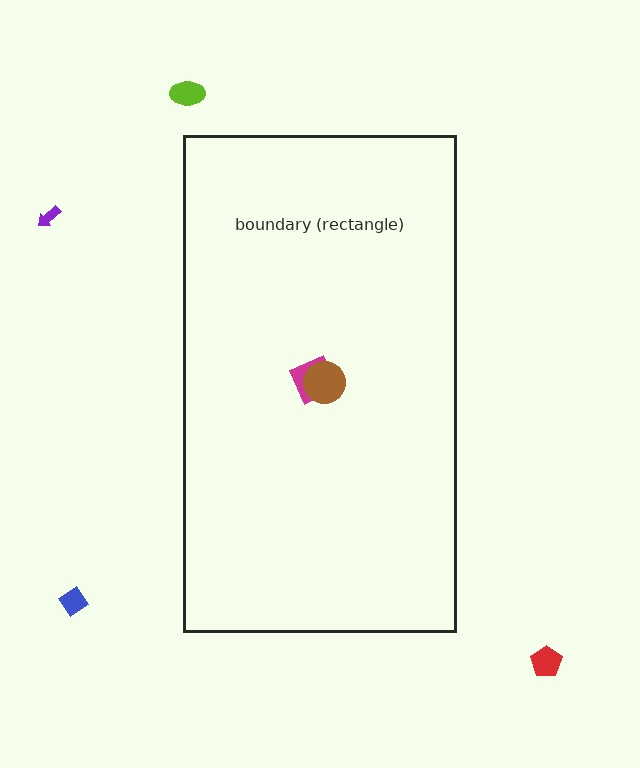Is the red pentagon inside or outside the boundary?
Outside.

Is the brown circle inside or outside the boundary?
Inside.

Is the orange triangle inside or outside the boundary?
Inside.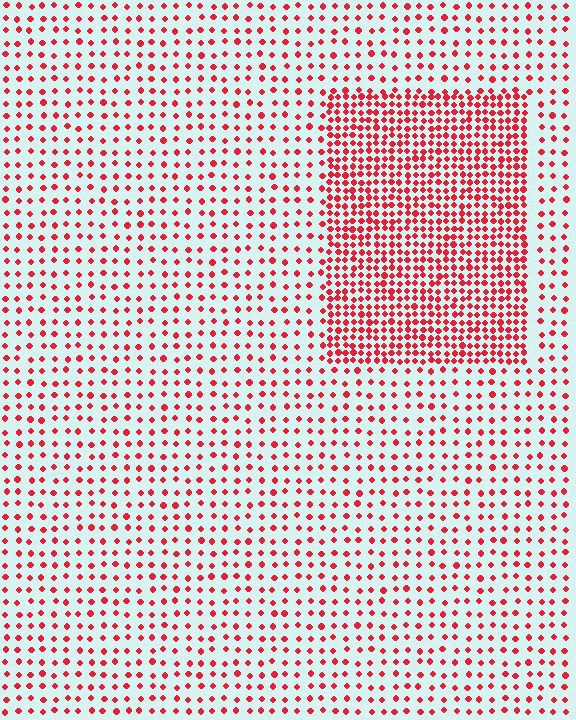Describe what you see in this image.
The image contains small red elements arranged at two different densities. A rectangle-shaped region is visible where the elements are more densely packed than the surrounding area.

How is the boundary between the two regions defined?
The boundary is defined by a change in element density (approximately 2.5x ratio). All elements are the same color, size, and shape.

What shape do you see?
I see a rectangle.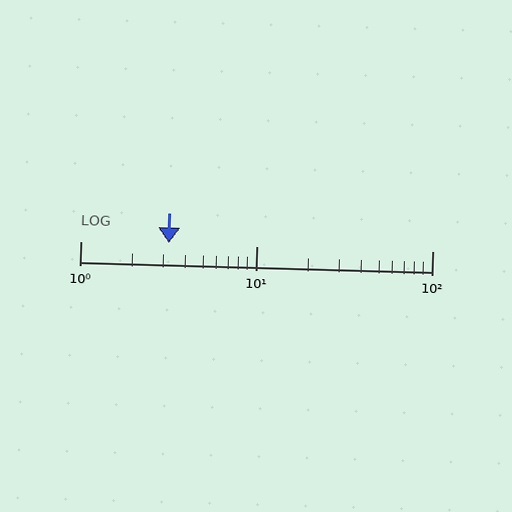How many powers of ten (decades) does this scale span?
The scale spans 2 decades, from 1 to 100.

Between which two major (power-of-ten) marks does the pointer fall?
The pointer is between 1 and 10.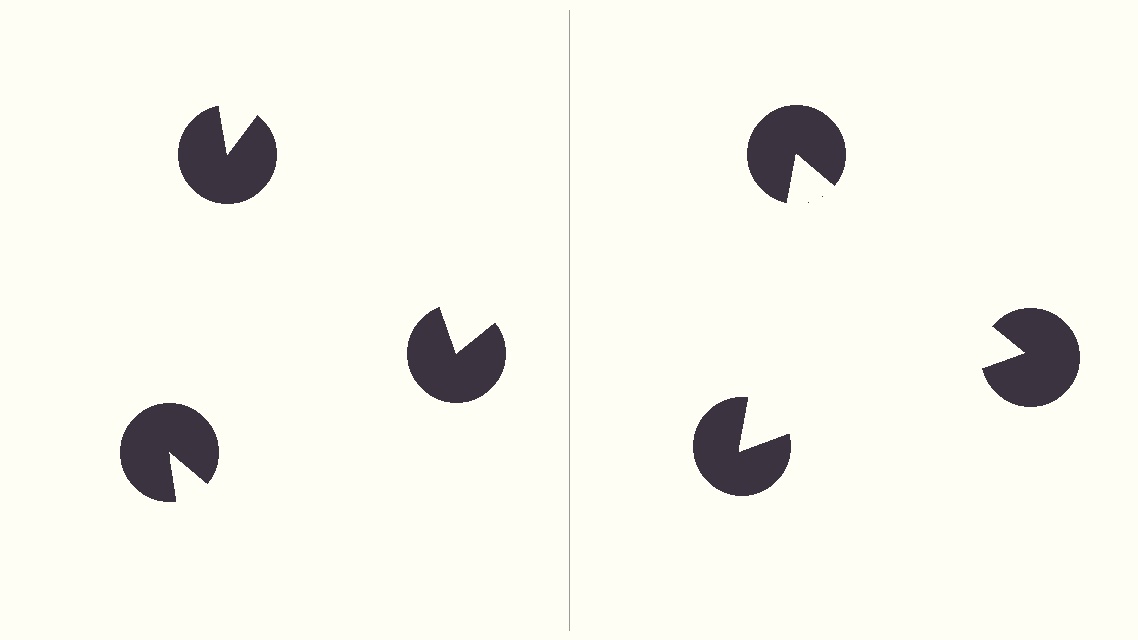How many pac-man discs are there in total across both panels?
6 — 3 on each side.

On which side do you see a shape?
An illusory triangle appears on the right side. On the left side the wedge cuts are rotated, so no coherent shape forms.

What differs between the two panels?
The pac-man discs are positioned identically on both sides; only the wedge orientations differ. On the right they align to a triangle; on the left they are misaligned.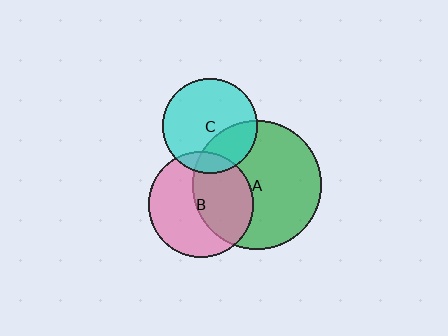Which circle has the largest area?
Circle A (green).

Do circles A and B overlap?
Yes.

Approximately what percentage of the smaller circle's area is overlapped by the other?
Approximately 45%.